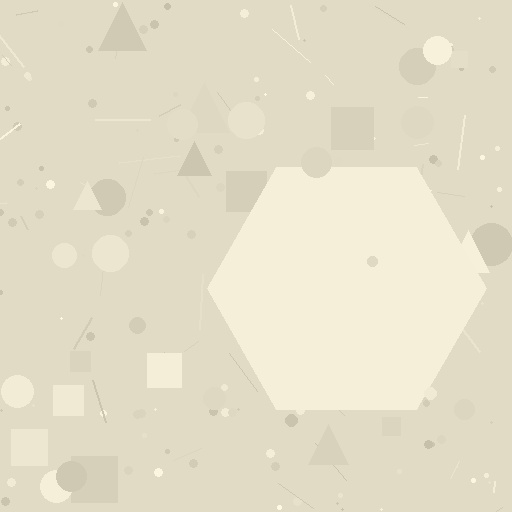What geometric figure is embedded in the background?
A hexagon is embedded in the background.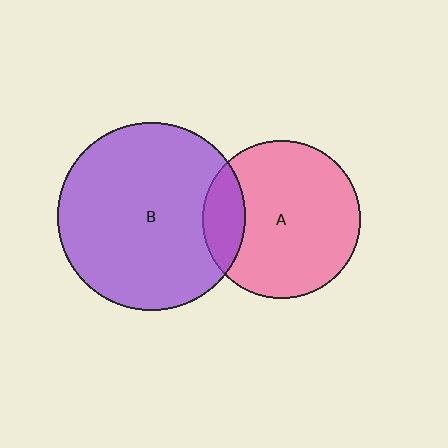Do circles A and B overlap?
Yes.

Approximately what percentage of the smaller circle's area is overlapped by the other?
Approximately 15%.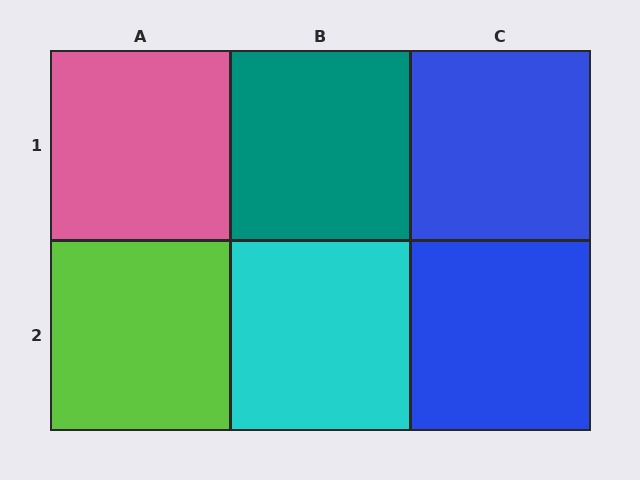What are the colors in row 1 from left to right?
Pink, teal, blue.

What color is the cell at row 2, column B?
Cyan.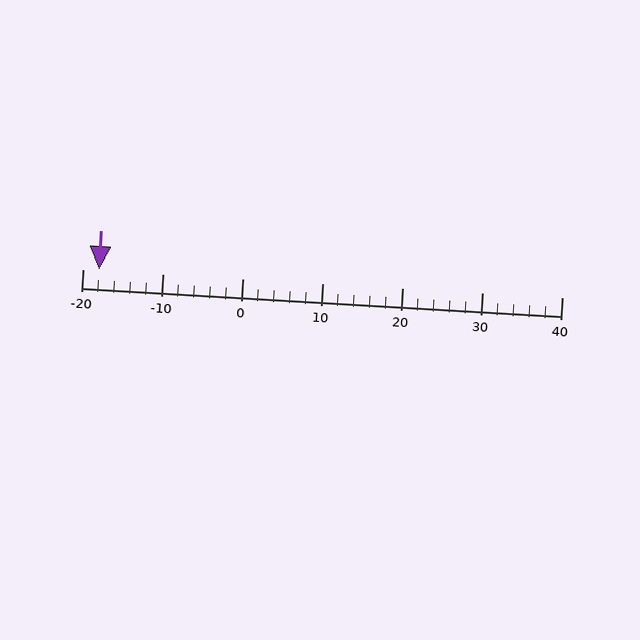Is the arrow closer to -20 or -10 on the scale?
The arrow is closer to -20.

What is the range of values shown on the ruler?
The ruler shows values from -20 to 40.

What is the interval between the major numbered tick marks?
The major tick marks are spaced 10 units apart.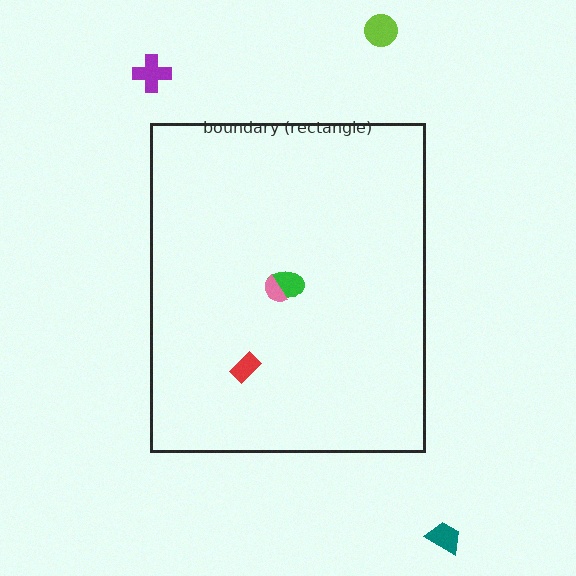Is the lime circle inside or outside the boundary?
Outside.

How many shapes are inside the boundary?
3 inside, 3 outside.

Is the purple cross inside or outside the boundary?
Outside.